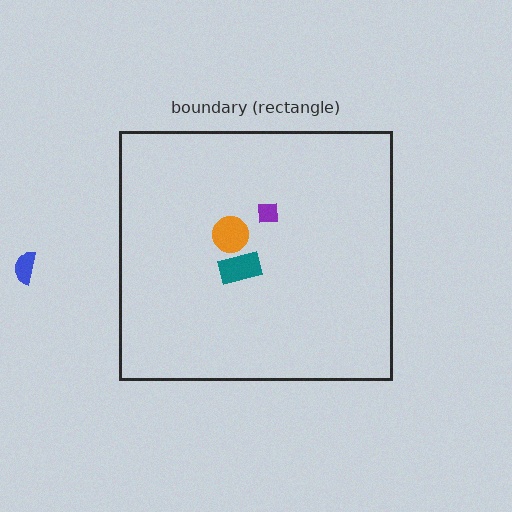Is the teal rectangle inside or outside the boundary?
Inside.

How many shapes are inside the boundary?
3 inside, 1 outside.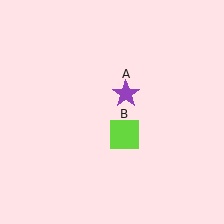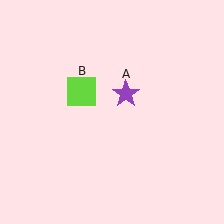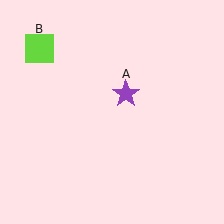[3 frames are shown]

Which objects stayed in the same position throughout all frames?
Purple star (object A) remained stationary.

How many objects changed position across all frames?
1 object changed position: lime square (object B).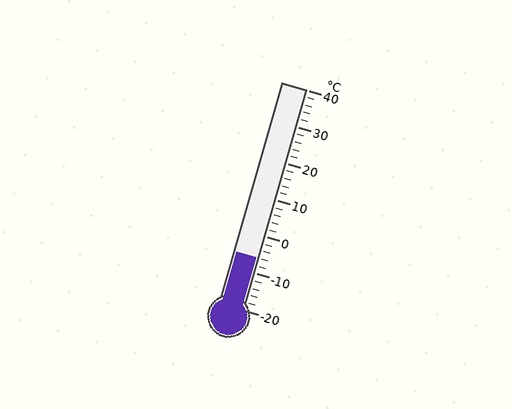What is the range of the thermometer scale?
The thermometer scale ranges from -20°C to 40°C.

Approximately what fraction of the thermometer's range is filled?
The thermometer is filled to approximately 25% of its range.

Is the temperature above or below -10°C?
The temperature is above -10°C.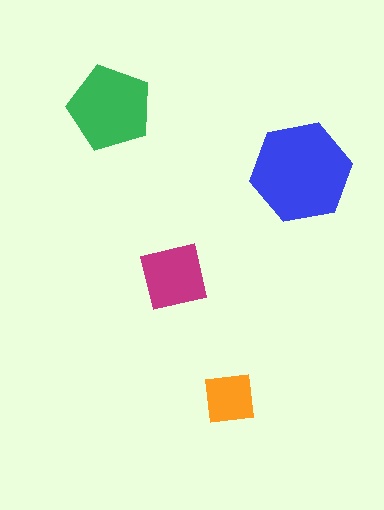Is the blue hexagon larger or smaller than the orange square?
Larger.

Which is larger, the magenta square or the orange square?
The magenta square.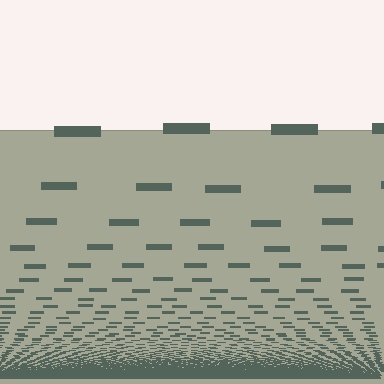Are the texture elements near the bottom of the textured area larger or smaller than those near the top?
Smaller. The gradient is inverted — elements near the bottom are smaller and denser.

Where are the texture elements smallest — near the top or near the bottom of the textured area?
Near the bottom.